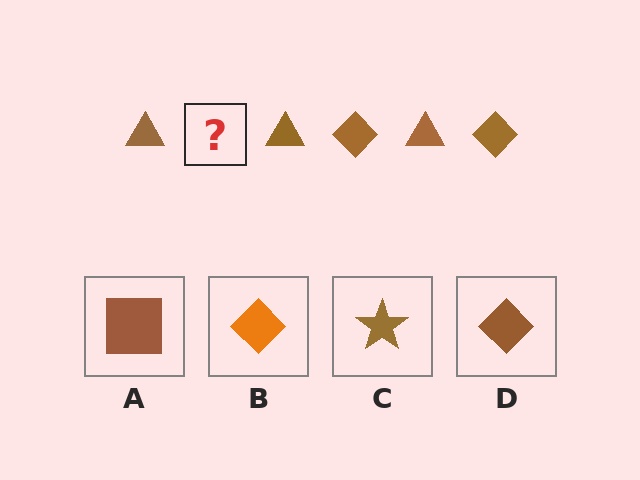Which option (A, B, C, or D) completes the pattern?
D.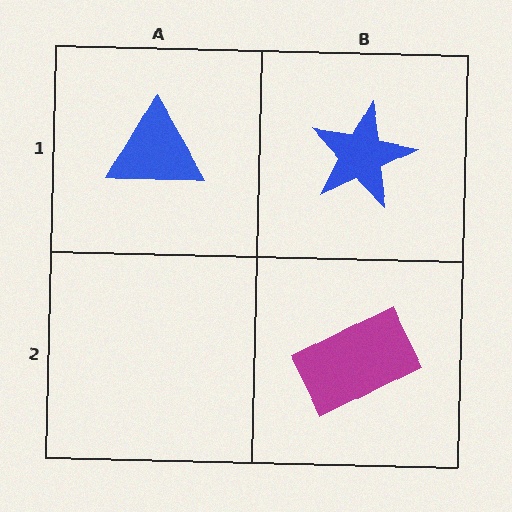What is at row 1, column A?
A blue triangle.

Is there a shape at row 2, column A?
No, that cell is empty.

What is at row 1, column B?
A blue star.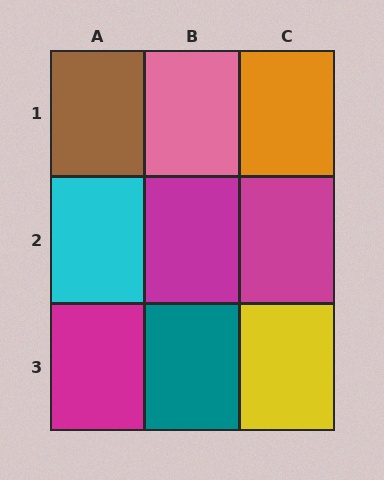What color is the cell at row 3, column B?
Teal.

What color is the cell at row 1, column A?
Brown.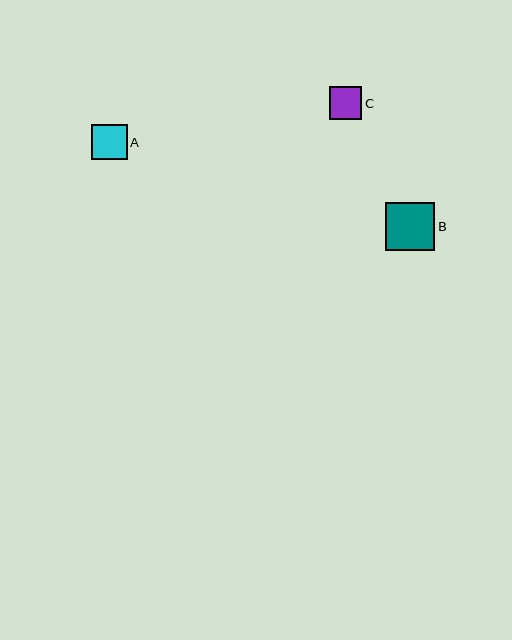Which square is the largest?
Square B is the largest with a size of approximately 49 pixels.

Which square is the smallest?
Square C is the smallest with a size of approximately 32 pixels.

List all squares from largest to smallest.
From largest to smallest: B, A, C.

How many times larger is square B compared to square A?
Square B is approximately 1.4 times the size of square A.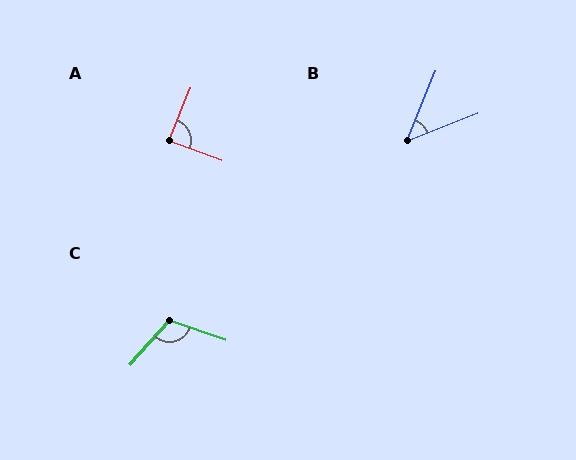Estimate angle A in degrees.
Approximately 88 degrees.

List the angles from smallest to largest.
B (46°), A (88°), C (112°).